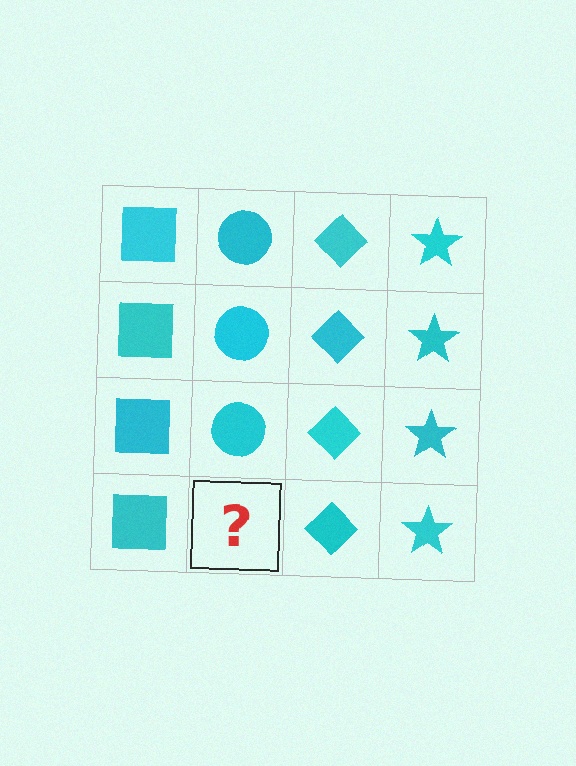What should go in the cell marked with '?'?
The missing cell should contain a cyan circle.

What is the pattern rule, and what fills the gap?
The rule is that each column has a consistent shape. The gap should be filled with a cyan circle.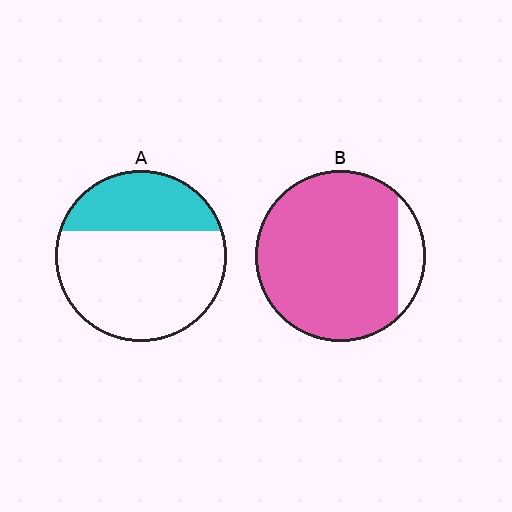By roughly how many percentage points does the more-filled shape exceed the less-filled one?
By roughly 60 percentage points (B over A).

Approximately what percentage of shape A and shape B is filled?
A is approximately 30% and B is approximately 90%.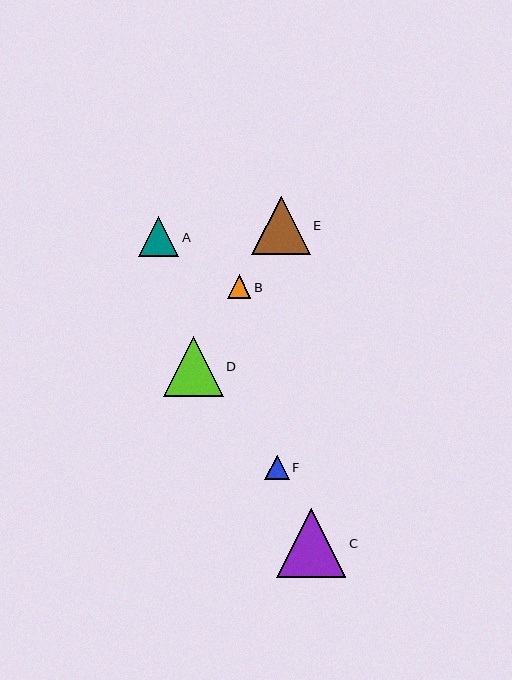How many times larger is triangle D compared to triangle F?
Triangle D is approximately 2.5 times the size of triangle F.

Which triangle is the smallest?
Triangle B is the smallest with a size of approximately 23 pixels.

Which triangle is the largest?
Triangle C is the largest with a size of approximately 69 pixels.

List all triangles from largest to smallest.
From largest to smallest: C, D, E, A, F, B.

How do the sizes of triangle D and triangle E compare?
Triangle D and triangle E are approximately the same size.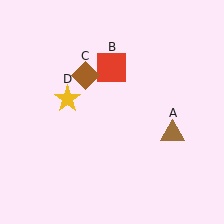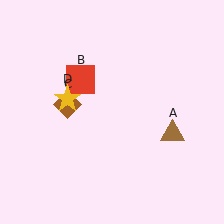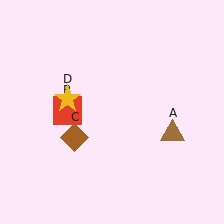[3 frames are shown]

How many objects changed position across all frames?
2 objects changed position: red square (object B), brown diamond (object C).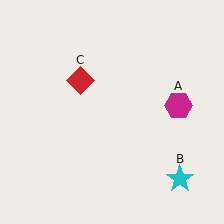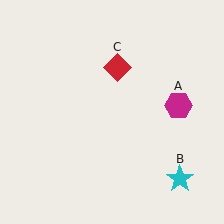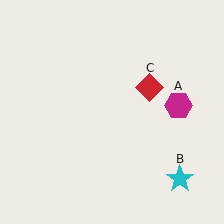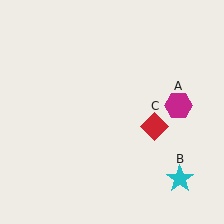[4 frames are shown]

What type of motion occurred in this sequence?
The red diamond (object C) rotated clockwise around the center of the scene.